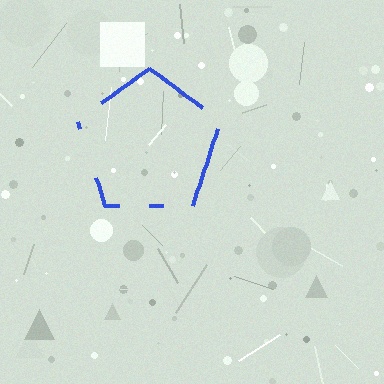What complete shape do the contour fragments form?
The contour fragments form a pentagon.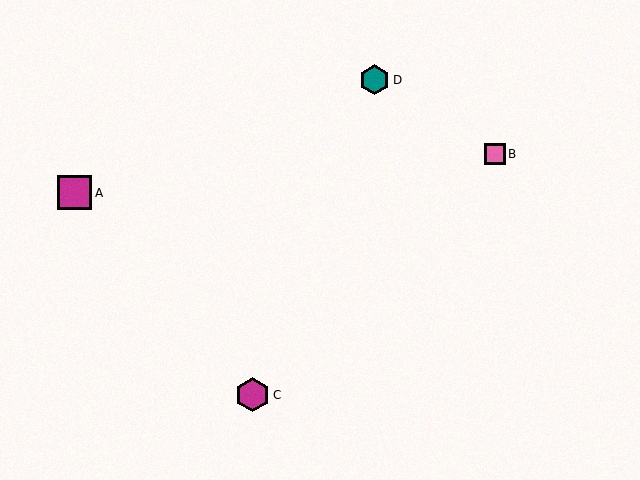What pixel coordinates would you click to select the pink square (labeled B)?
Click at (495, 154) to select the pink square B.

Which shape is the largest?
The magenta square (labeled A) is the largest.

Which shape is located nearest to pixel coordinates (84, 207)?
The magenta square (labeled A) at (75, 193) is nearest to that location.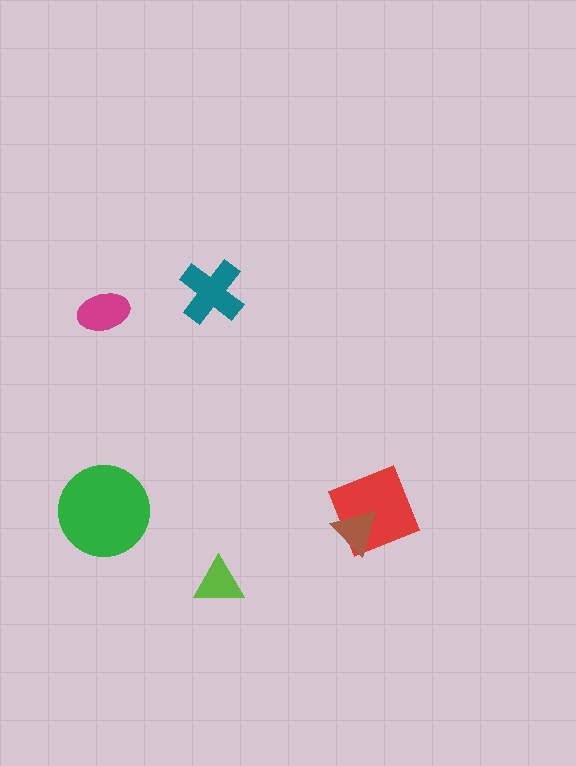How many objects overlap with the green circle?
0 objects overlap with the green circle.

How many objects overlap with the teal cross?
0 objects overlap with the teal cross.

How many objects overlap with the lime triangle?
0 objects overlap with the lime triangle.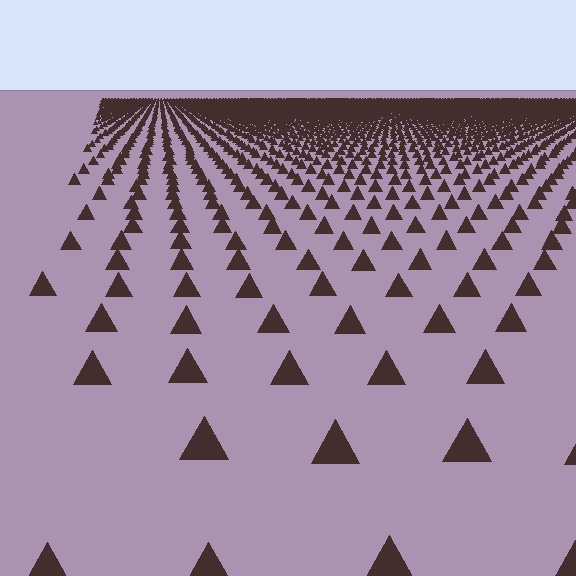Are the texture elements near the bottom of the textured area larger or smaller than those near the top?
Larger. Near the bottom, elements are closer to the viewer and appear at a bigger on-screen size.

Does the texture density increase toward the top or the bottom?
Density increases toward the top.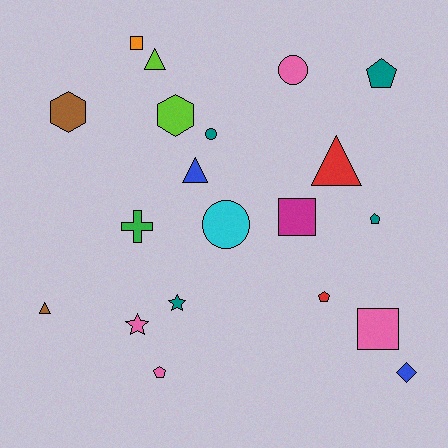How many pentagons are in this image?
There are 4 pentagons.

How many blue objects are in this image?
There are 2 blue objects.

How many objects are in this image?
There are 20 objects.